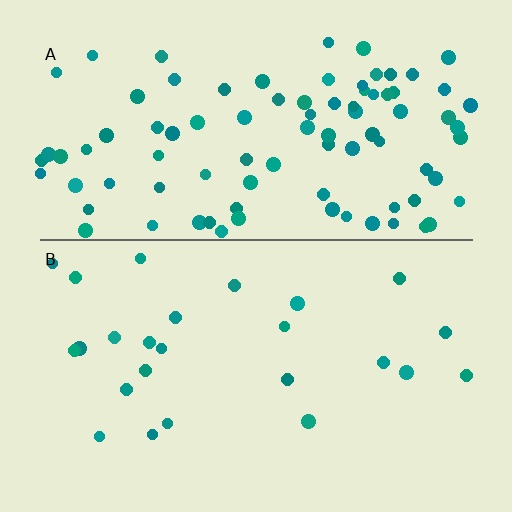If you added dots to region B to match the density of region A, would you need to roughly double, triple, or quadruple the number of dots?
Approximately quadruple.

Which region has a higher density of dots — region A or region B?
A (the top).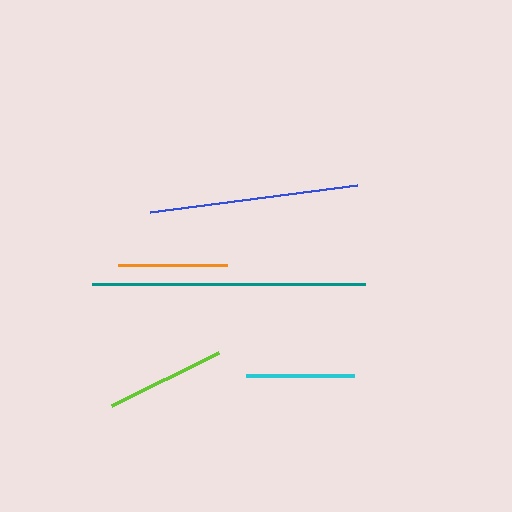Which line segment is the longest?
The teal line is the longest at approximately 273 pixels.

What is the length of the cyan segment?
The cyan segment is approximately 108 pixels long.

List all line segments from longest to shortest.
From longest to shortest: teal, blue, lime, orange, cyan.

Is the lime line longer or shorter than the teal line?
The teal line is longer than the lime line.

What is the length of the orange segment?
The orange segment is approximately 109 pixels long.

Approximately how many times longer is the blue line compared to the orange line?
The blue line is approximately 1.9 times the length of the orange line.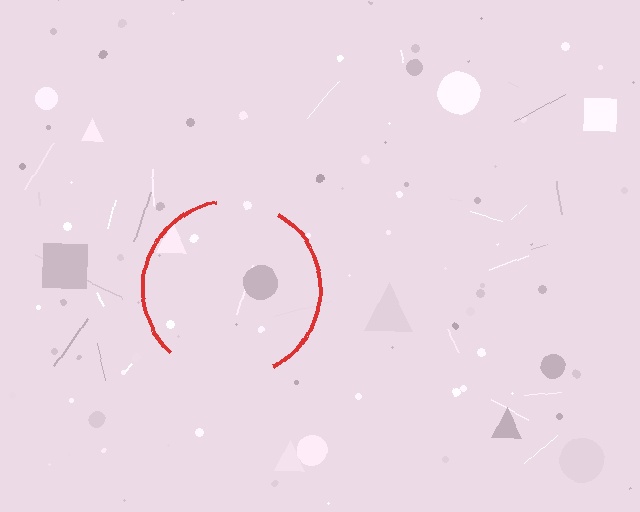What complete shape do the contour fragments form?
The contour fragments form a circle.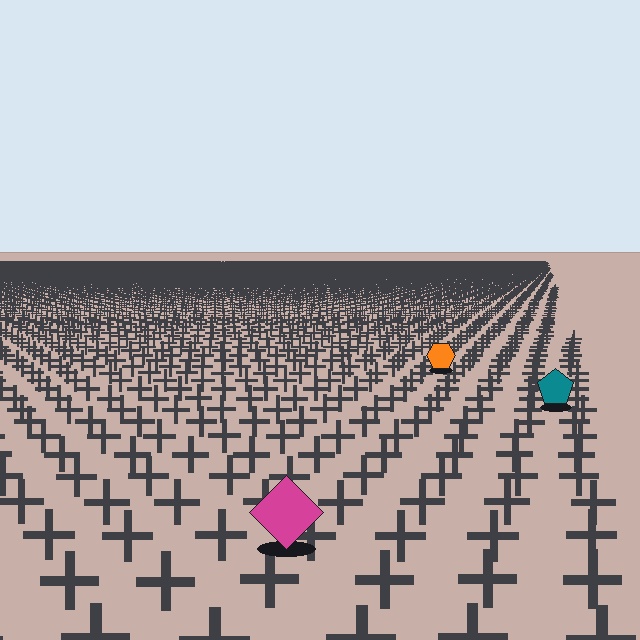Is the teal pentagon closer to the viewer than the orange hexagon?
Yes. The teal pentagon is closer — you can tell from the texture gradient: the ground texture is coarser near it.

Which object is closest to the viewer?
The magenta diamond is closest. The texture marks near it are larger and more spread out.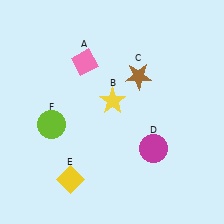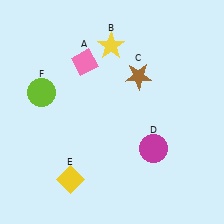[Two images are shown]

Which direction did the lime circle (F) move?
The lime circle (F) moved up.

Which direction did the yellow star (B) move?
The yellow star (B) moved up.